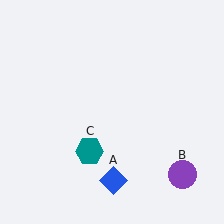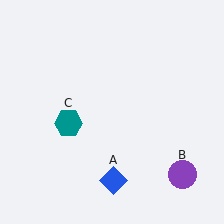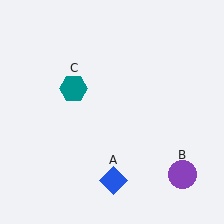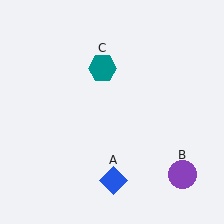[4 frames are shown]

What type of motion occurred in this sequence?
The teal hexagon (object C) rotated clockwise around the center of the scene.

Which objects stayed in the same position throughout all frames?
Blue diamond (object A) and purple circle (object B) remained stationary.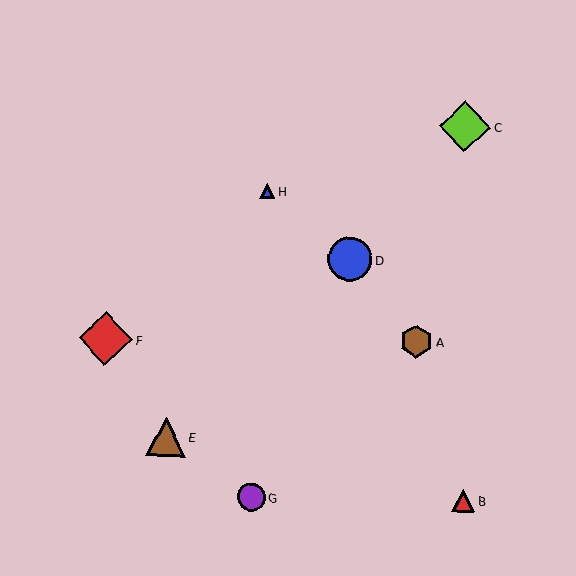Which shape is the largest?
The red diamond (labeled F) is the largest.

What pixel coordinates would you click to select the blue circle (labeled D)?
Click at (350, 259) to select the blue circle D.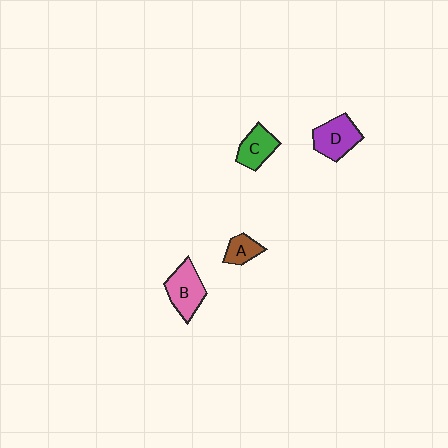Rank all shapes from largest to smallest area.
From largest to smallest: B (pink), D (purple), C (green), A (brown).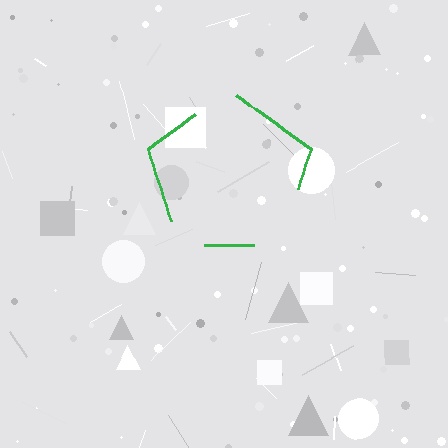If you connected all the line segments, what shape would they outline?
They would outline a pentagon.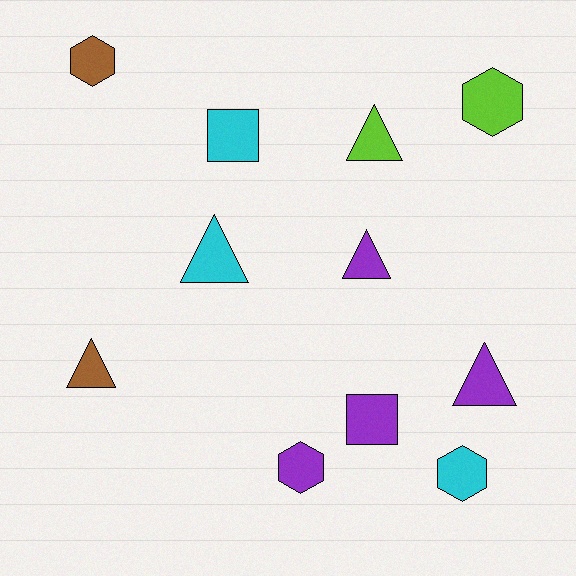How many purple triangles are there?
There are 2 purple triangles.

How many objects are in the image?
There are 11 objects.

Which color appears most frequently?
Purple, with 4 objects.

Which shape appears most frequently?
Triangle, with 5 objects.